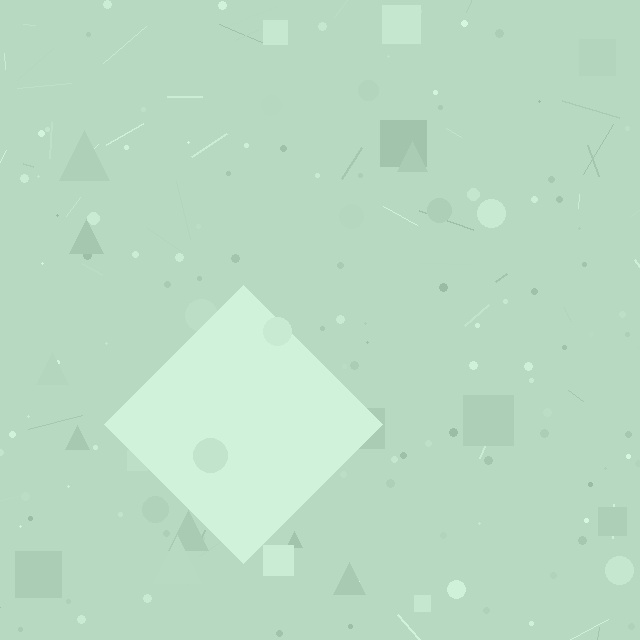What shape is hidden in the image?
A diamond is hidden in the image.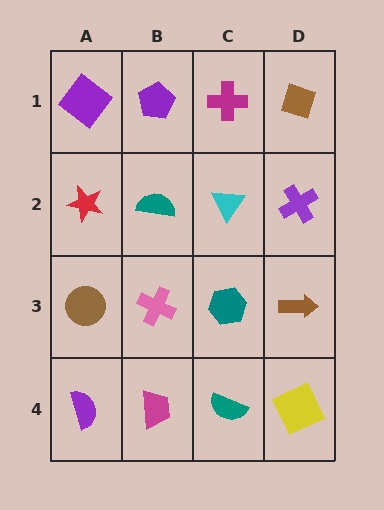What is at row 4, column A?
A purple semicircle.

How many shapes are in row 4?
4 shapes.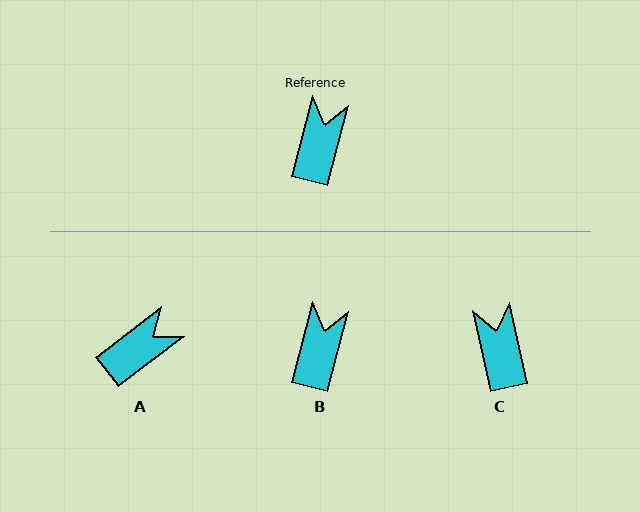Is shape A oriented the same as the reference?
No, it is off by about 38 degrees.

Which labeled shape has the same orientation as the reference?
B.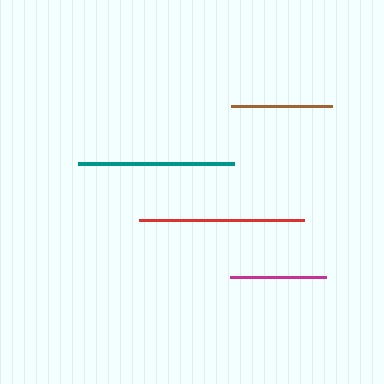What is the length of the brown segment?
The brown segment is approximately 101 pixels long.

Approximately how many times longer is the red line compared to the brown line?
The red line is approximately 1.6 times the length of the brown line.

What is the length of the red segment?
The red segment is approximately 165 pixels long.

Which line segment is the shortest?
The magenta line is the shortest at approximately 96 pixels.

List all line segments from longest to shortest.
From longest to shortest: red, teal, brown, magenta.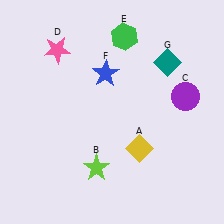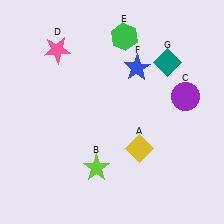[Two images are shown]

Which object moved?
The blue star (F) moved right.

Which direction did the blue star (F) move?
The blue star (F) moved right.